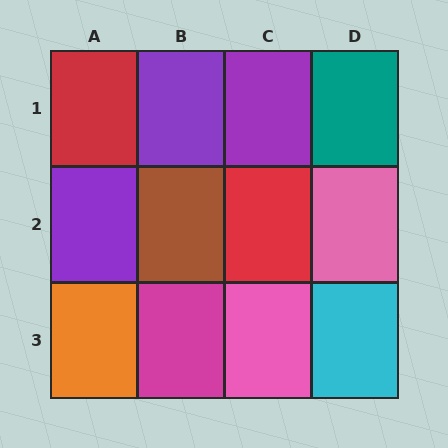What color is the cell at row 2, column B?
Brown.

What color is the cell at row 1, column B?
Purple.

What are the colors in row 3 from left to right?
Orange, magenta, pink, cyan.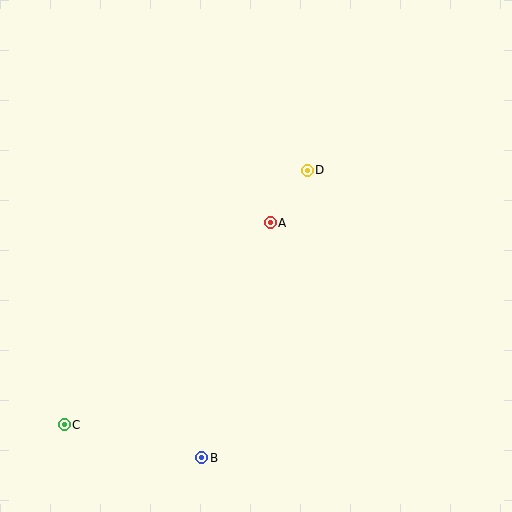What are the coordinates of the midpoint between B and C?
The midpoint between B and C is at (133, 441).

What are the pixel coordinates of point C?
Point C is at (64, 425).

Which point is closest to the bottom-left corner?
Point C is closest to the bottom-left corner.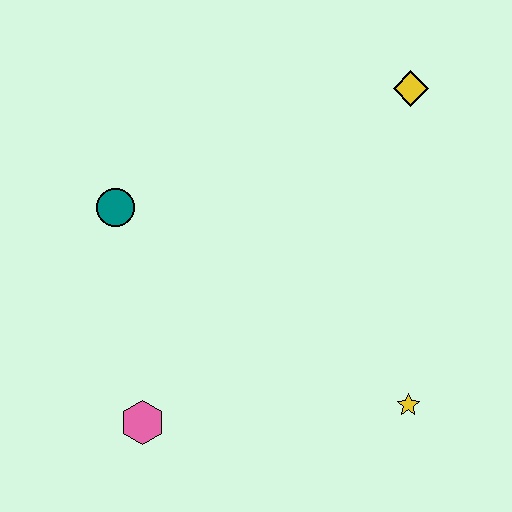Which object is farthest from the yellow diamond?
The pink hexagon is farthest from the yellow diamond.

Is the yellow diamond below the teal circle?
No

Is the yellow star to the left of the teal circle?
No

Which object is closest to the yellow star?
The pink hexagon is closest to the yellow star.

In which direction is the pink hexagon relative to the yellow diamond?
The pink hexagon is below the yellow diamond.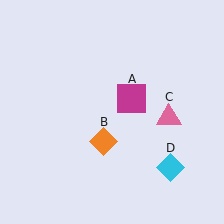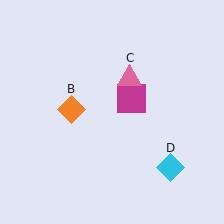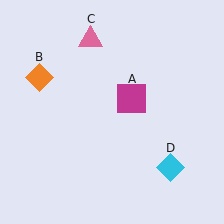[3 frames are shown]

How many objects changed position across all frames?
2 objects changed position: orange diamond (object B), pink triangle (object C).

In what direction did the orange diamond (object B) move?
The orange diamond (object B) moved up and to the left.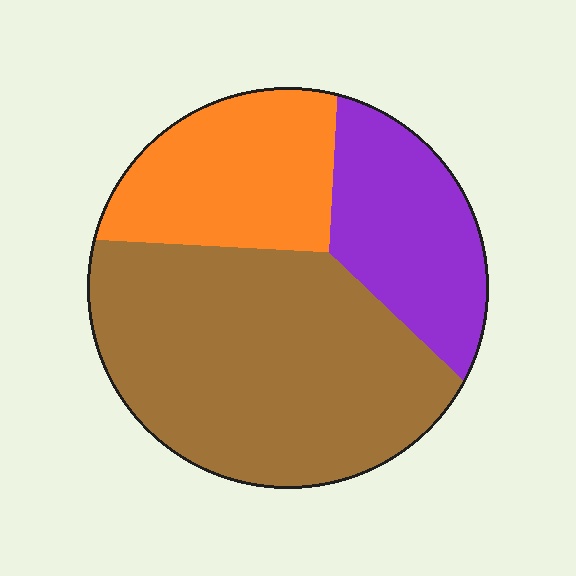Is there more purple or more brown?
Brown.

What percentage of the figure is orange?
Orange covers 24% of the figure.